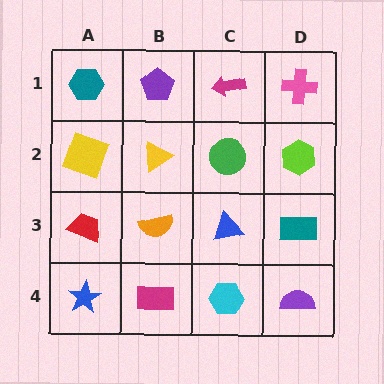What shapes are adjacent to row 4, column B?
An orange semicircle (row 3, column B), a blue star (row 4, column A), a cyan hexagon (row 4, column C).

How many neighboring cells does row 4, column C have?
3.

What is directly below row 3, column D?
A purple semicircle.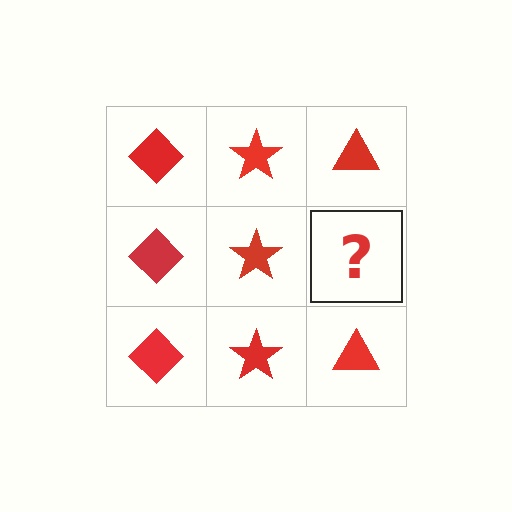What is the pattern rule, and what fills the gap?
The rule is that each column has a consistent shape. The gap should be filled with a red triangle.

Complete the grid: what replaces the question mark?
The question mark should be replaced with a red triangle.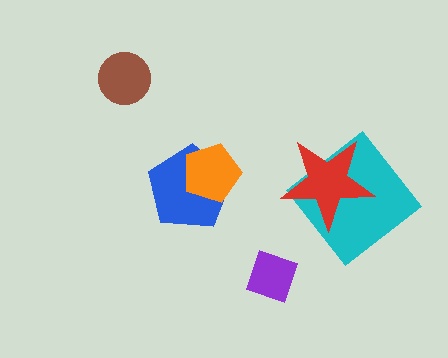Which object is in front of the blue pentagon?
The orange pentagon is in front of the blue pentagon.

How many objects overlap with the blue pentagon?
1 object overlaps with the blue pentagon.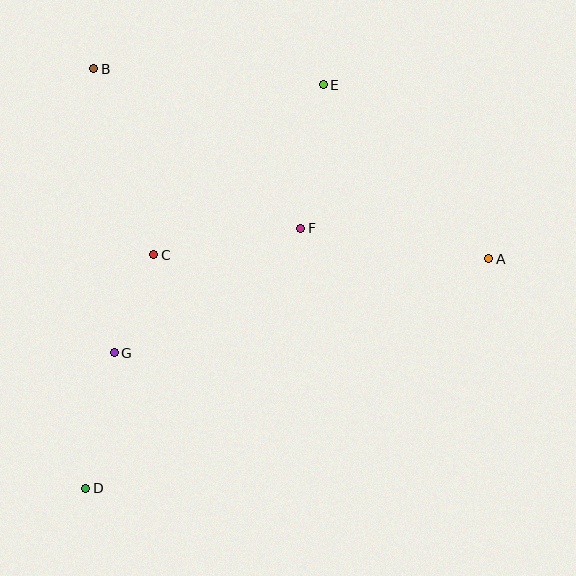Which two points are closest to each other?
Points C and G are closest to each other.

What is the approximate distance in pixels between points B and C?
The distance between B and C is approximately 195 pixels.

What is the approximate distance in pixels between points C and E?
The distance between C and E is approximately 240 pixels.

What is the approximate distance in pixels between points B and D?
The distance between B and D is approximately 419 pixels.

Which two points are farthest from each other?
Points D and E are farthest from each other.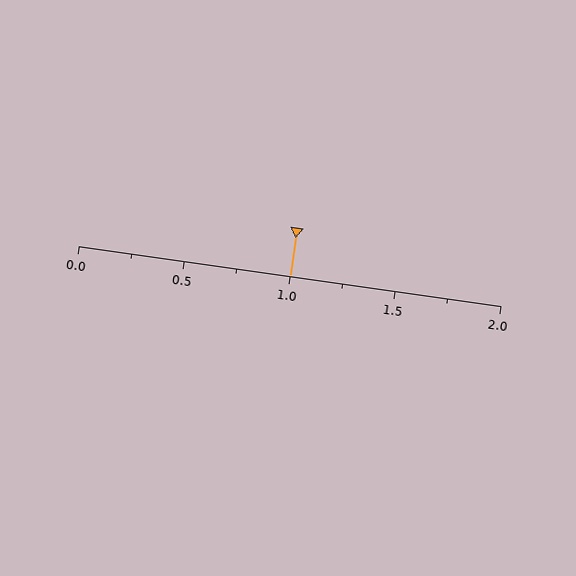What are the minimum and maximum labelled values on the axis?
The axis runs from 0.0 to 2.0.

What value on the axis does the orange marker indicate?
The marker indicates approximately 1.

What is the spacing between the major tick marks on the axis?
The major ticks are spaced 0.5 apart.